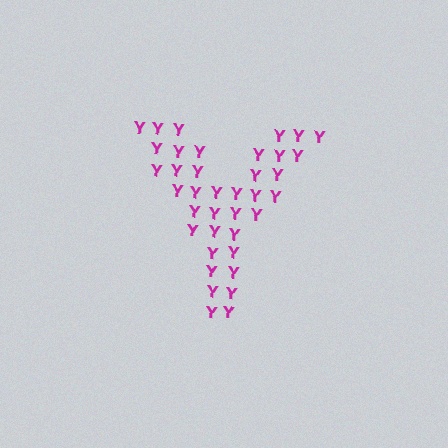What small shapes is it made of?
It is made of small letter Y's.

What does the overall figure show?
The overall figure shows the letter Y.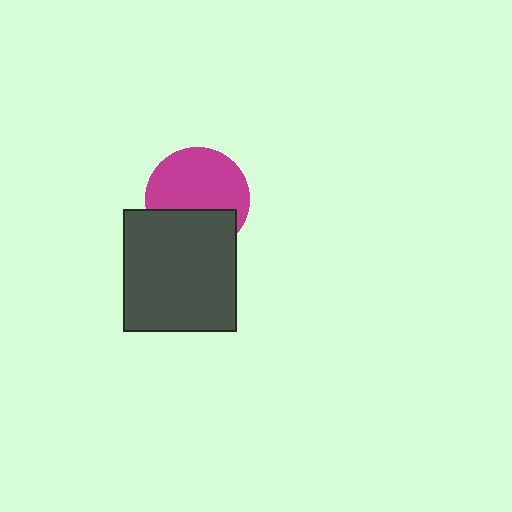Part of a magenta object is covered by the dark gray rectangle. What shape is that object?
It is a circle.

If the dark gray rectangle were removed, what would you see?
You would see the complete magenta circle.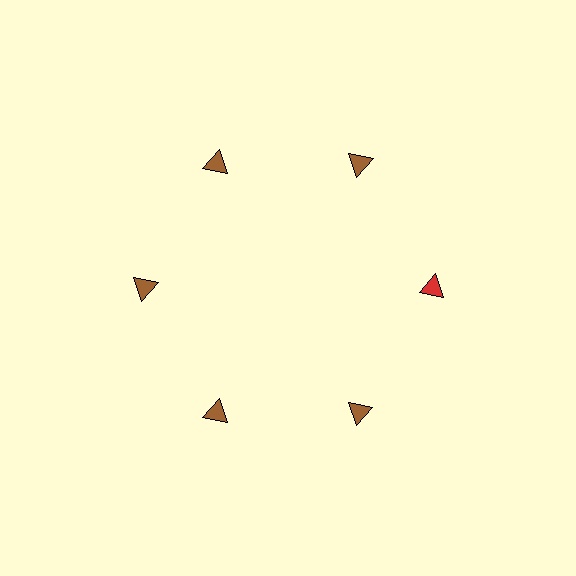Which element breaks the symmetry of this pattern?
The red triangle at roughly the 3 o'clock position breaks the symmetry. All other shapes are brown triangles.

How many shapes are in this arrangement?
There are 6 shapes arranged in a ring pattern.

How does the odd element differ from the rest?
It has a different color: red instead of brown.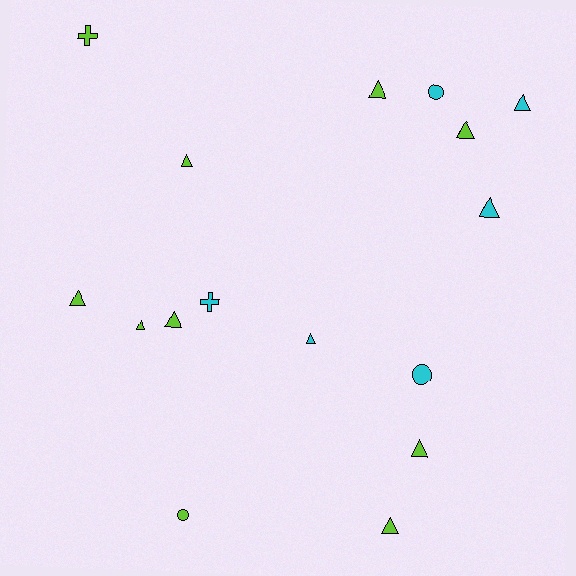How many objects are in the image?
There are 16 objects.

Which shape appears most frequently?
Triangle, with 11 objects.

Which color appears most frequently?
Lime, with 10 objects.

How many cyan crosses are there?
There is 1 cyan cross.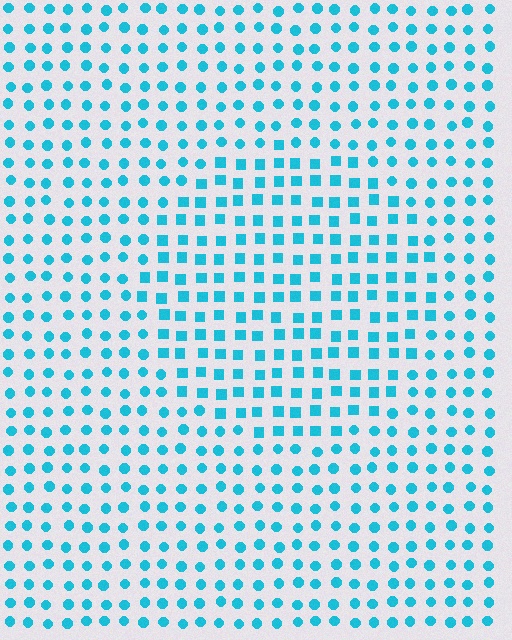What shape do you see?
I see a circle.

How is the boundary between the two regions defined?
The boundary is defined by a change in element shape: squares inside vs. circles outside. All elements share the same color and spacing.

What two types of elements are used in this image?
The image uses squares inside the circle region and circles outside it.